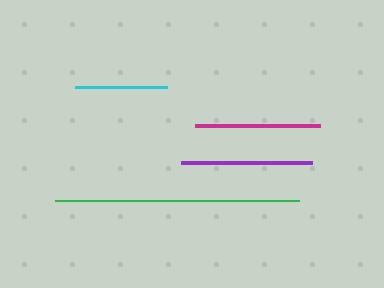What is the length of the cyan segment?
The cyan segment is approximately 92 pixels long.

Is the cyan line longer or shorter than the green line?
The green line is longer than the cyan line.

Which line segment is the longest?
The green line is the longest at approximately 244 pixels.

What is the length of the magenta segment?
The magenta segment is approximately 125 pixels long.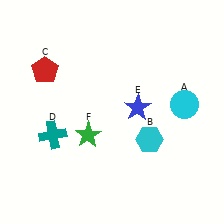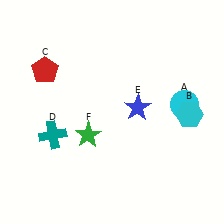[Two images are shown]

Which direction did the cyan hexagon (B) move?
The cyan hexagon (B) moved right.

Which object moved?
The cyan hexagon (B) moved right.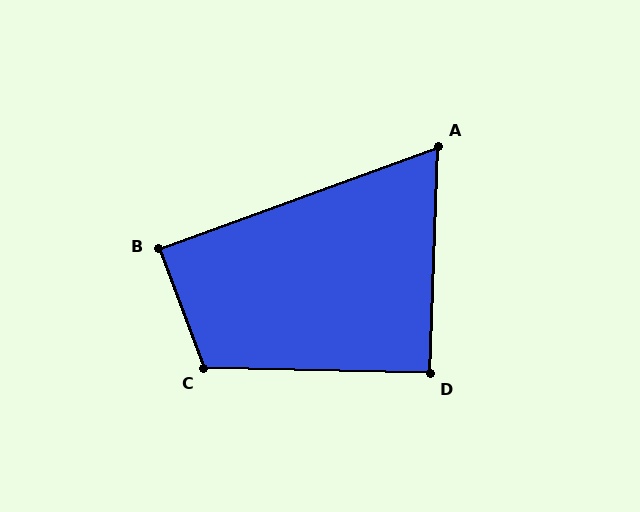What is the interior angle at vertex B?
Approximately 89 degrees (approximately right).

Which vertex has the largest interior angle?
C, at approximately 112 degrees.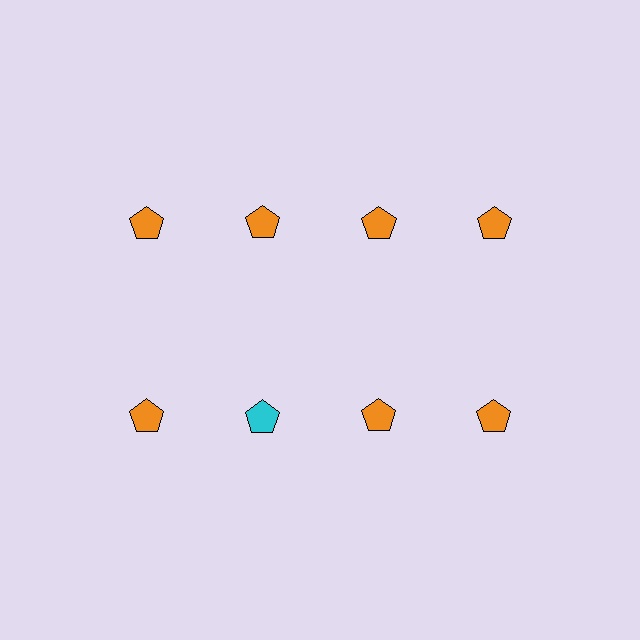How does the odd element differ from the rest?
It has a different color: cyan instead of orange.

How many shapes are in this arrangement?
There are 8 shapes arranged in a grid pattern.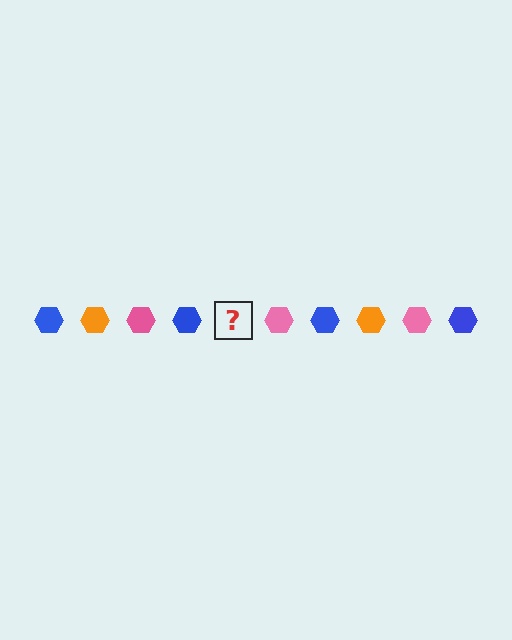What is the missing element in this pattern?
The missing element is an orange hexagon.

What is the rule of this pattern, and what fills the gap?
The rule is that the pattern cycles through blue, orange, pink hexagons. The gap should be filled with an orange hexagon.